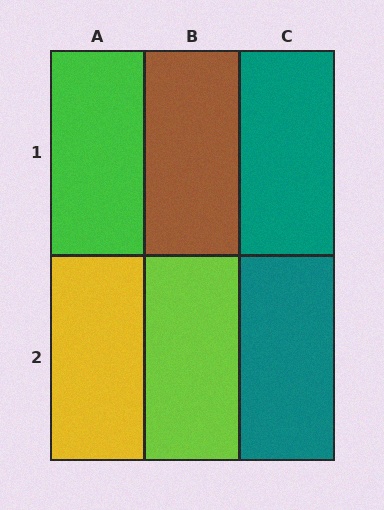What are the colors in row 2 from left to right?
Yellow, lime, teal.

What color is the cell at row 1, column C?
Teal.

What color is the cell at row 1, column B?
Brown.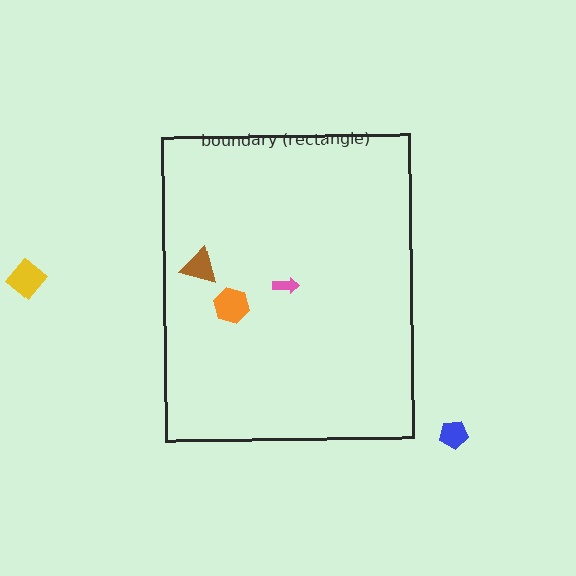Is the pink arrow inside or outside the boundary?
Inside.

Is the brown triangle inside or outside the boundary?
Inside.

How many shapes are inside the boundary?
3 inside, 2 outside.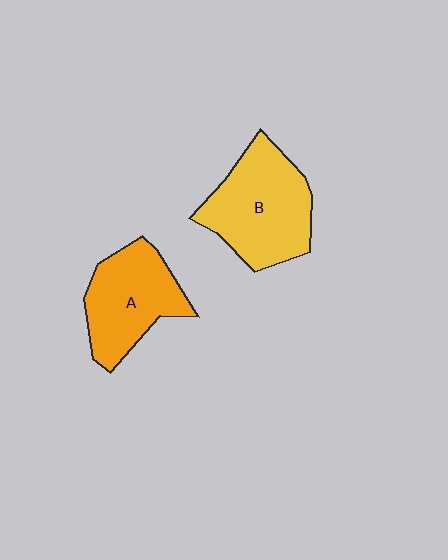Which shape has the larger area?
Shape B (yellow).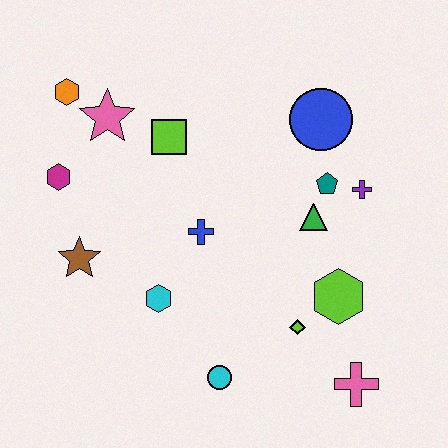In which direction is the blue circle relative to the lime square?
The blue circle is to the right of the lime square.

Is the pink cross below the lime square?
Yes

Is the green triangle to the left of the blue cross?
No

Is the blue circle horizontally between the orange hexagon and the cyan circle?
No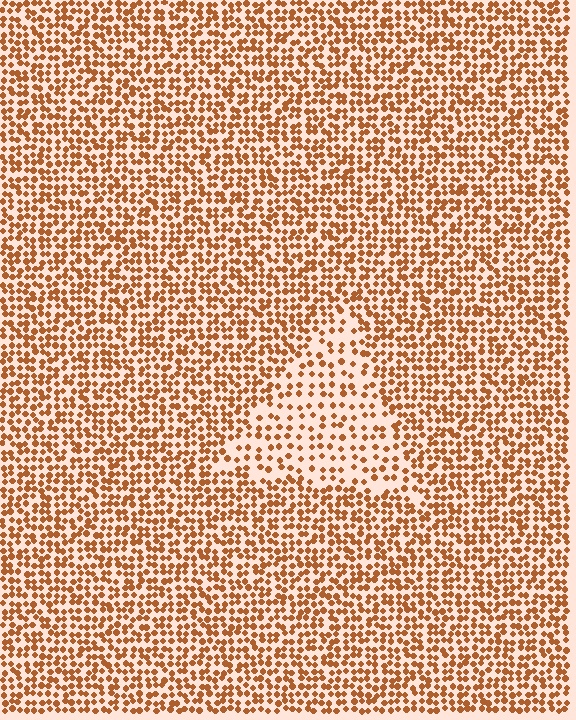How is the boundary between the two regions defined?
The boundary is defined by a change in element density (approximately 1.9x ratio). All elements are the same color, size, and shape.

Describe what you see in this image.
The image contains small brown elements arranged at two different densities. A triangle-shaped region is visible where the elements are less densely packed than the surrounding area.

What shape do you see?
I see a triangle.